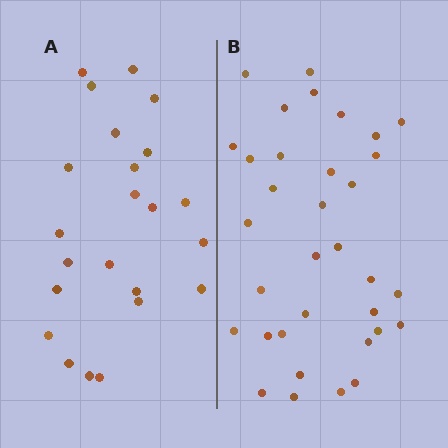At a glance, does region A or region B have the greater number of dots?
Region B (the right region) has more dots.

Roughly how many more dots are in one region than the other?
Region B has roughly 12 or so more dots than region A.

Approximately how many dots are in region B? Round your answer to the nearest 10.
About 30 dots. (The exact count is 34, which rounds to 30.)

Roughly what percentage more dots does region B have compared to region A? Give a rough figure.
About 50% more.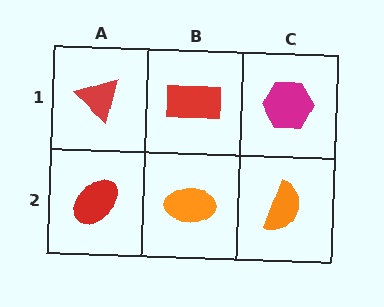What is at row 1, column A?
A red triangle.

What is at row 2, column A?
A red ellipse.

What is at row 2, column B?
An orange ellipse.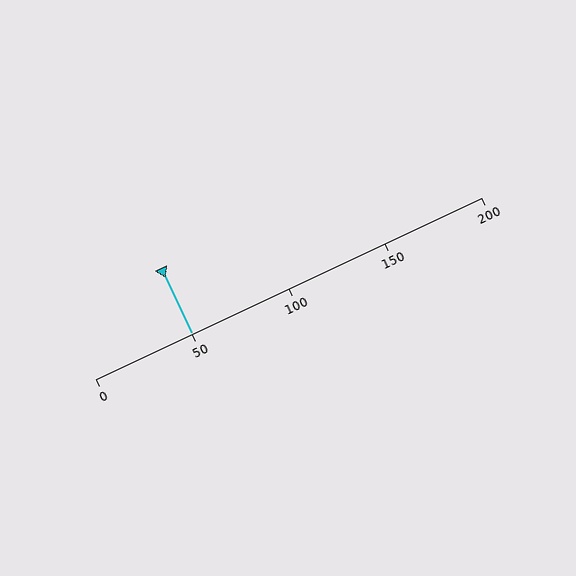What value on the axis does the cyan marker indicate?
The marker indicates approximately 50.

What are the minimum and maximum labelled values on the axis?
The axis runs from 0 to 200.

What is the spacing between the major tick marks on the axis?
The major ticks are spaced 50 apart.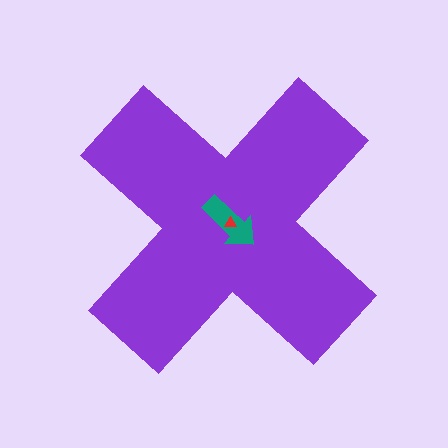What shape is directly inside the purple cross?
The teal arrow.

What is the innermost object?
The red triangle.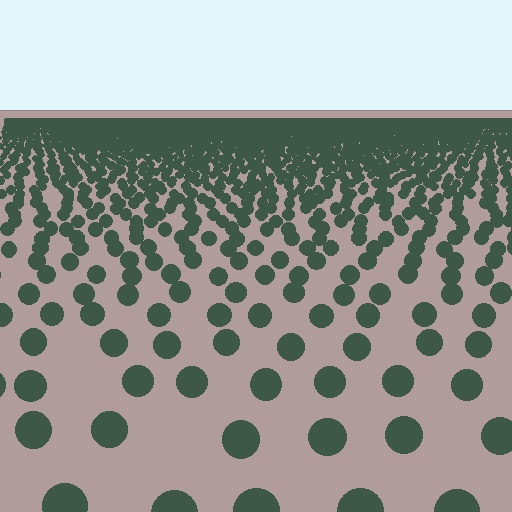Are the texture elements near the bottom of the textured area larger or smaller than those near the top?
Larger. Near the bottom, elements are closer to the viewer and appear at a bigger on-screen size.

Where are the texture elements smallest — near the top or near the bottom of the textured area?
Near the top.